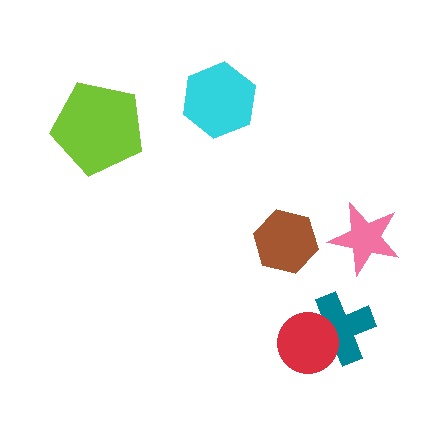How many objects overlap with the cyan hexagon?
0 objects overlap with the cyan hexagon.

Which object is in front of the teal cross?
The red circle is in front of the teal cross.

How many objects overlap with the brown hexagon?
0 objects overlap with the brown hexagon.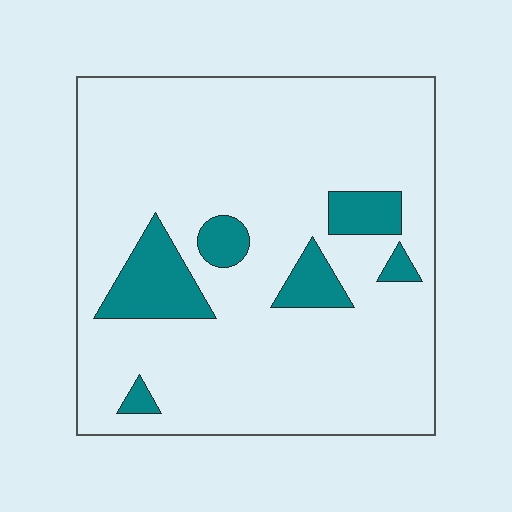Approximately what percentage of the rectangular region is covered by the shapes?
Approximately 15%.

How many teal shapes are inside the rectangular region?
6.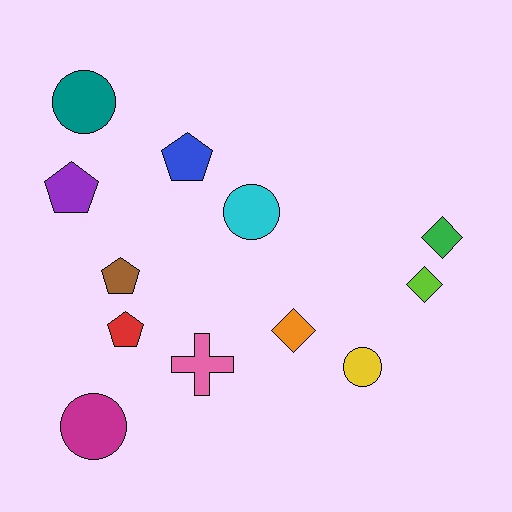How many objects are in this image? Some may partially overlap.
There are 12 objects.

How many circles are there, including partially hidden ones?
There are 4 circles.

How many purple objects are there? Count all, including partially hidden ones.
There is 1 purple object.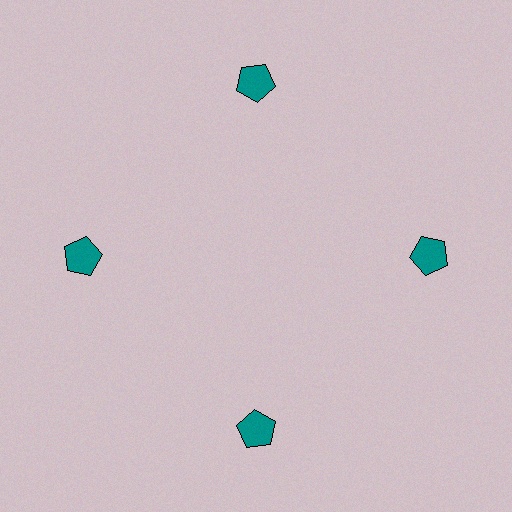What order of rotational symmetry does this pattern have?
This pattern has 4-fold rotational symmetry.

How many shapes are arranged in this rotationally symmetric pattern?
There are 4 shapes, arranged in 4 groups of 1.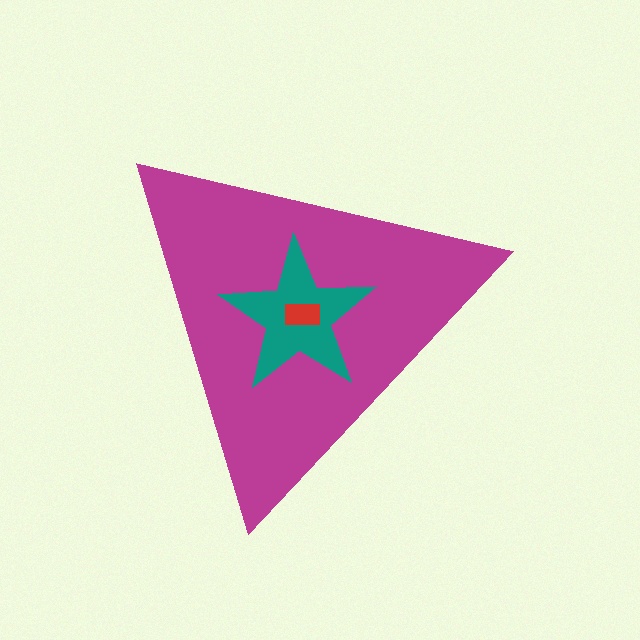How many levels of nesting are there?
3.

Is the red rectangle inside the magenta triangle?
Yes.